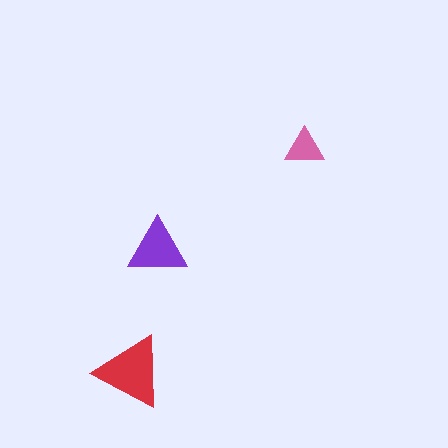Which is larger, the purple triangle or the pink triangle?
The purple one.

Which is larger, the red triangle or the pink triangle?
The red one.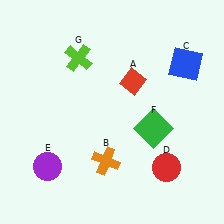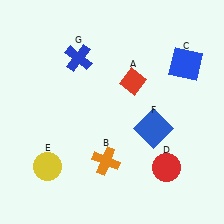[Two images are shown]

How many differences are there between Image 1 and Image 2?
There are 3 differences between the two images.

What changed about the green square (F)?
In Image 1, F is green. In Image 2, it changed to blue.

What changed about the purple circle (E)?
In Image 1, E is purple. In Image 2, it changed to yellow.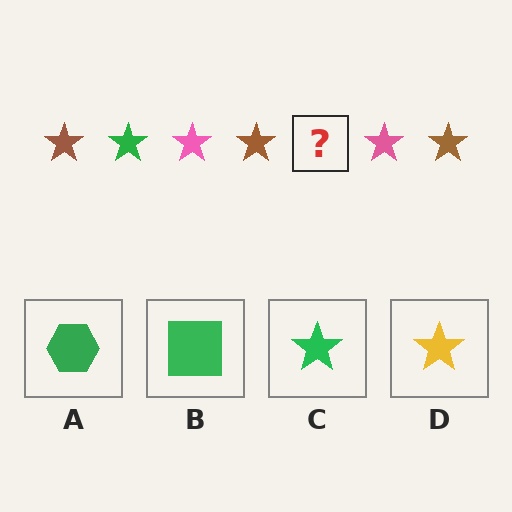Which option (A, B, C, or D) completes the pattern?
C.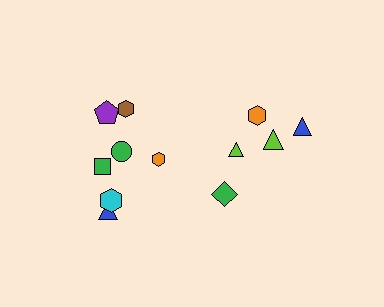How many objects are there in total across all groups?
There are 12 objects.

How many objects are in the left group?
There are 7 objects.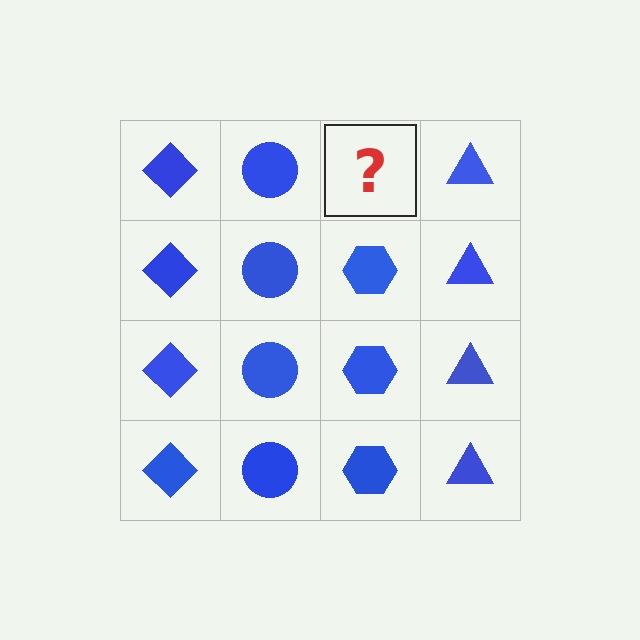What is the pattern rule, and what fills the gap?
The rule is that each column has a consistent shape. The gap should be filled with a blue hexagon.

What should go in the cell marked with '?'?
The missing cell should contain a blue hexagon.